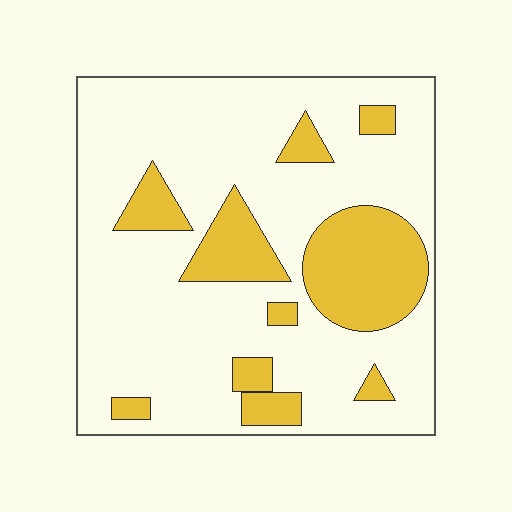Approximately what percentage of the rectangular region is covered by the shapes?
Approximately 25%.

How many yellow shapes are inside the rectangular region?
10.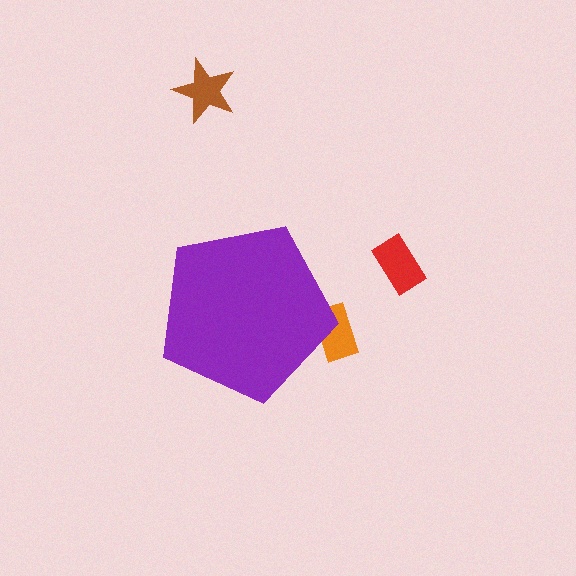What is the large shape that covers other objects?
A purple pentagon.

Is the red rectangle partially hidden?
No, the red rectangle is fully visible.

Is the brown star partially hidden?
No, the brown star is fully visible.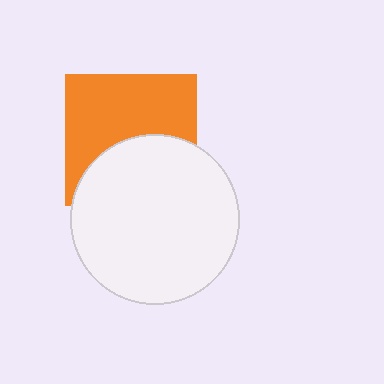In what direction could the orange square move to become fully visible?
The orange square could move up. That would shift it out from behind the white circle entirely.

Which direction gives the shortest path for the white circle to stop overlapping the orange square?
Moving down gives the shortest separation.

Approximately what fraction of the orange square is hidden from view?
Roughly 43% of the orange square is hidden behind the white circle.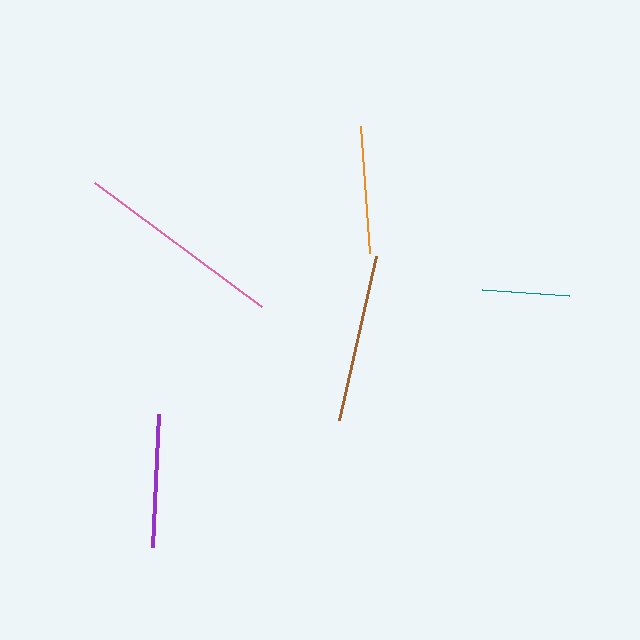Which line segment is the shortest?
The teal line is the shortest at approximately 86 pixels.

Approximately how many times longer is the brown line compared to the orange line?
The brown line is approximately 1.3 times the length of the orange line.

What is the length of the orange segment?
The orange segment is approximately 128 pixels long.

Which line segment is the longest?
The pink line is the longest at approximately 207 pixels.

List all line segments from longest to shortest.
From longest to shortest: pink, brown, purple, orange, teal.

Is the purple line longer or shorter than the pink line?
The pink line is longer than the purple line.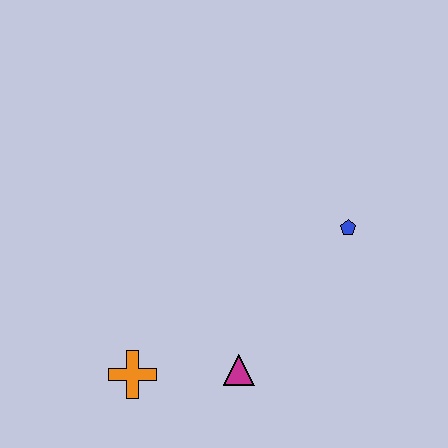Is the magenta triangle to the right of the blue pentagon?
No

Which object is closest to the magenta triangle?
The orange cross is closest to the magenta triangle.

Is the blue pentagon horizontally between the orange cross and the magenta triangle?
No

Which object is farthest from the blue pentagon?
The orange cross is farthest from the blue pentagon.